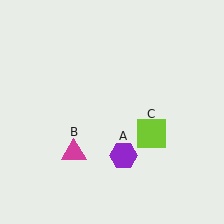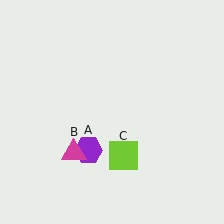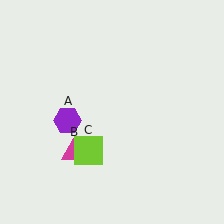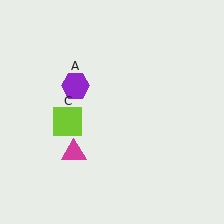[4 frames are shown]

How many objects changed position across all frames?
2 objects changed position: purple hexagon (object A), lime square (object C).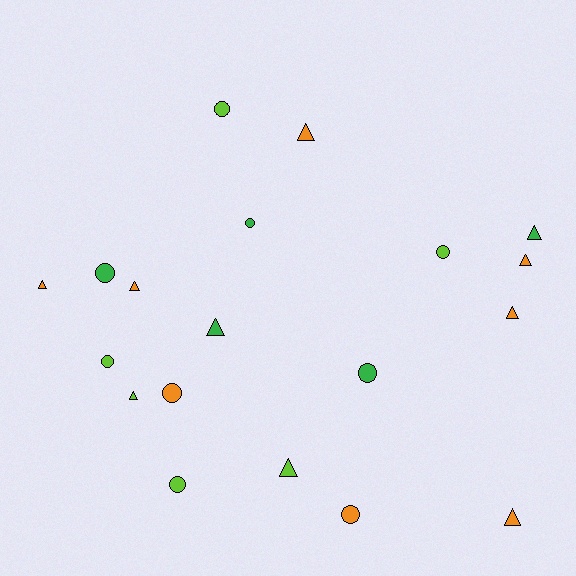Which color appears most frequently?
Orange, with 8 objects.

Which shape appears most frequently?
Triangle, with 10 objects.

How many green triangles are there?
There are 2 green triangles.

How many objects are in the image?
There are 19 objects.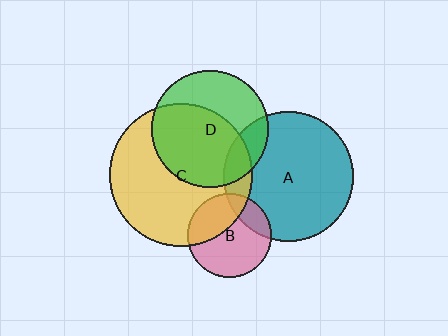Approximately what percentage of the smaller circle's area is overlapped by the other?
Approximately 20%.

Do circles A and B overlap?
Yes.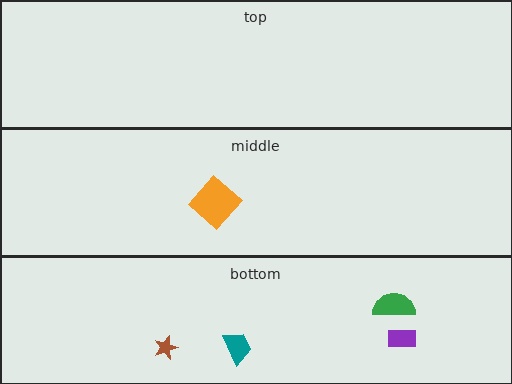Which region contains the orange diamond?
The middle region.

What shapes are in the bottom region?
The brown star, the teal trapezoid, the green semicircle, the purple rectangle.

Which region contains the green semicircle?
The bottom region.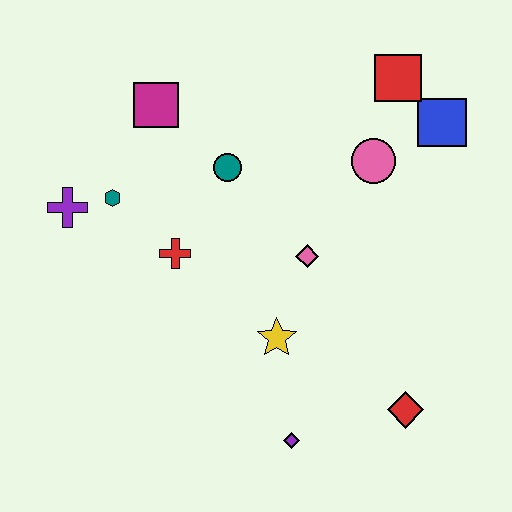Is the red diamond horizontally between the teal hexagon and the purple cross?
No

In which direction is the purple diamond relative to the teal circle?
The purple diamond is below the teal circle.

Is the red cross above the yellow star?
Yes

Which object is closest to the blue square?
The red square is closest to the blue square.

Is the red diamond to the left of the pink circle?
No